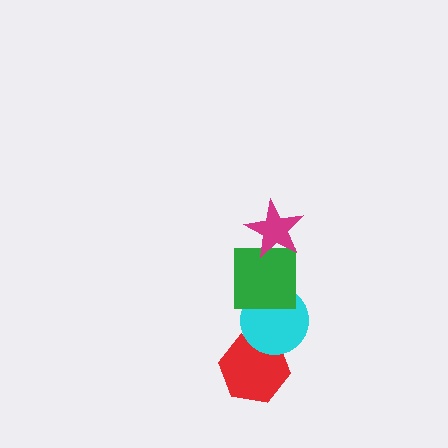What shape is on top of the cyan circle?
The green square is on top of the cyan circle.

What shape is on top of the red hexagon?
The cyan circle is on top of the red hexagon.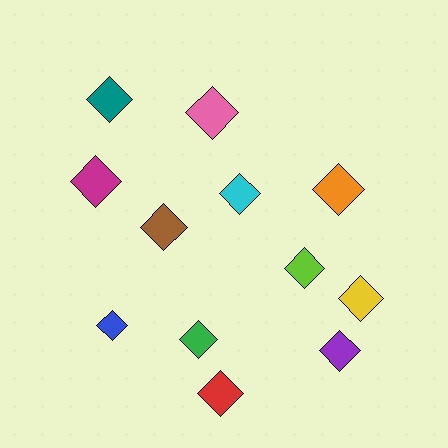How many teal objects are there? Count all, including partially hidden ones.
There is 1 teal object.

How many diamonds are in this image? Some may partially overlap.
There are 12 diamonds.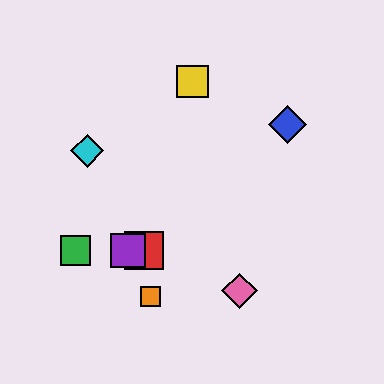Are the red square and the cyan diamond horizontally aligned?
No, the red square is at y≈251 and the cyan diamond is at y≈151.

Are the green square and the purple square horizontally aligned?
Yes, both are at y≈251.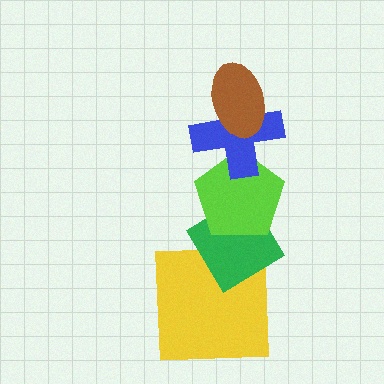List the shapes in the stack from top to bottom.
From top to bottom: the brown ellipse, the blue cross, the lime pentagon, the green diamond, the yellow square.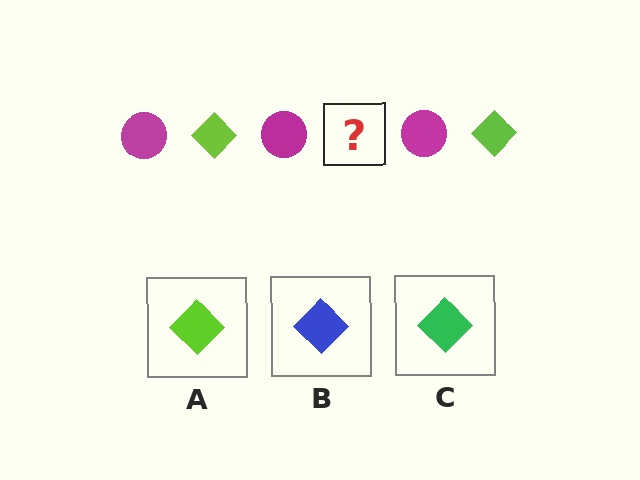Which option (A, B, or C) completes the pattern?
A.